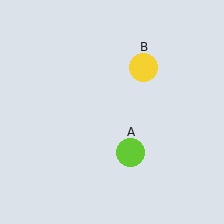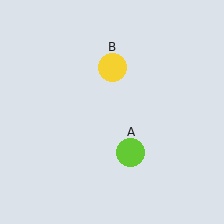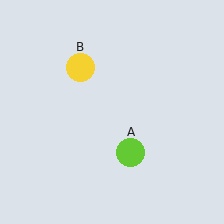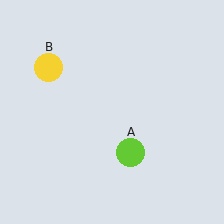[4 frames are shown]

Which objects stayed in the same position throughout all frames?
Lime circle (object A) remained stationary.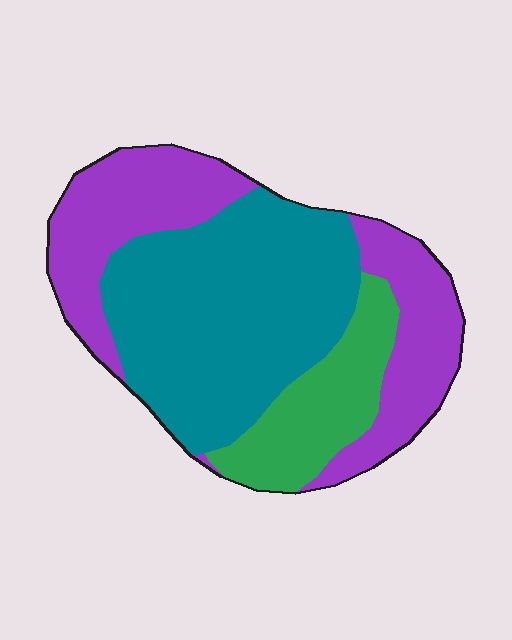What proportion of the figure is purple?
Purple covers about 35% of the figure.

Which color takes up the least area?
Green, at roughly 15%.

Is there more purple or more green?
Purple.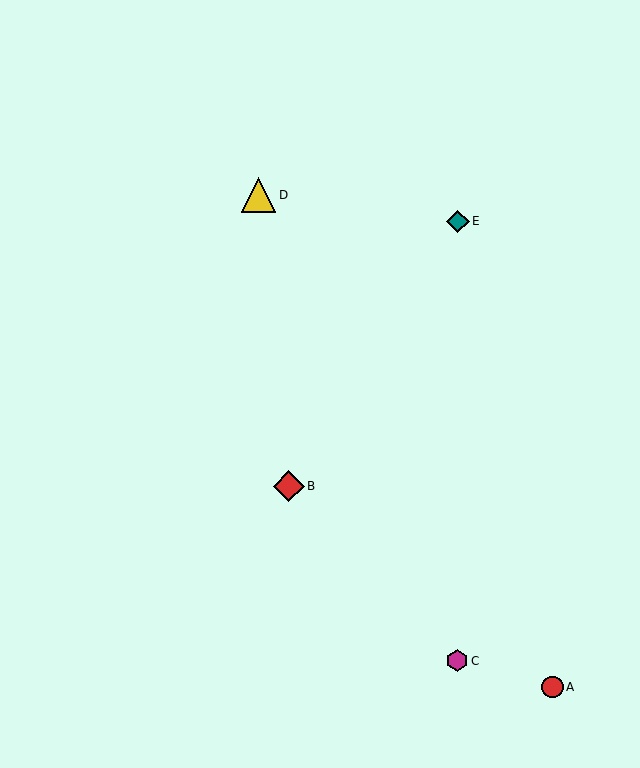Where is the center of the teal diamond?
The center of the teal diamond is at (458, 221).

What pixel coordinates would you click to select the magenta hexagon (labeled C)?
Click at (457, 661) to select the magenta hexagon C.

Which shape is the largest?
The yellow triangle (labeled D) is the largest.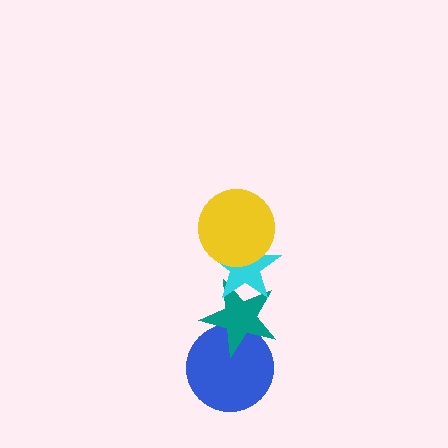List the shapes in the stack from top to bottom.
From top to bottom: the yellow circle, the cyan star, the teal star, the blue circle.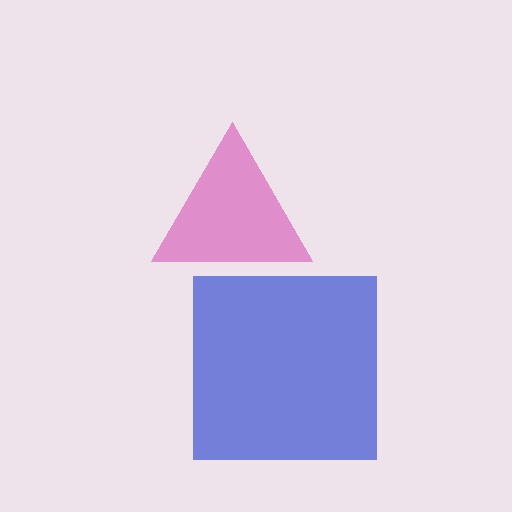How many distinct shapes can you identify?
There are 2 distinct shapes: a blue square, a magenta triangle.